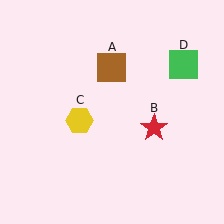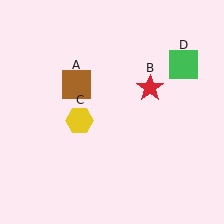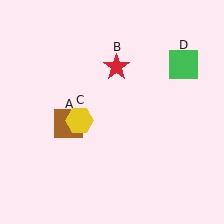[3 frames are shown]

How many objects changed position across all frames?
2 objects changed position: brown square (object A), red star (object B).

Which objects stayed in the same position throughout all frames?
Yellow hexagon (object C) and green square (object D) remained stationary.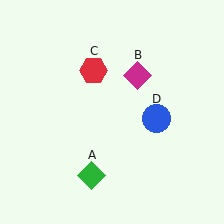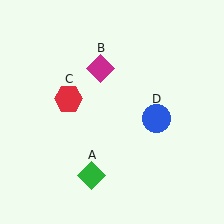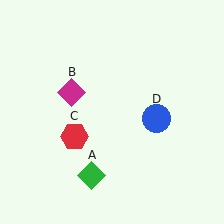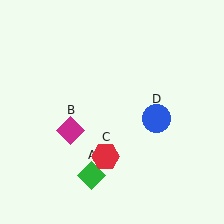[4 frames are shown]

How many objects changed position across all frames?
2 objects changed position: magenta diamond (object B), red hexagon (object C).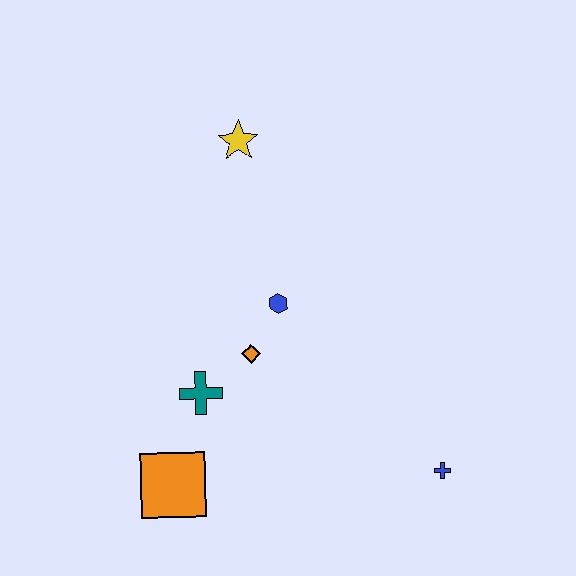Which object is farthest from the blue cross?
The yellow star is farthest from the blue cross.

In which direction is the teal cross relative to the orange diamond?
The teal cross is to the left of the orange diamond.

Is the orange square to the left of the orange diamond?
Yes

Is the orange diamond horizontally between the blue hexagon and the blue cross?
No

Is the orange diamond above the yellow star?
No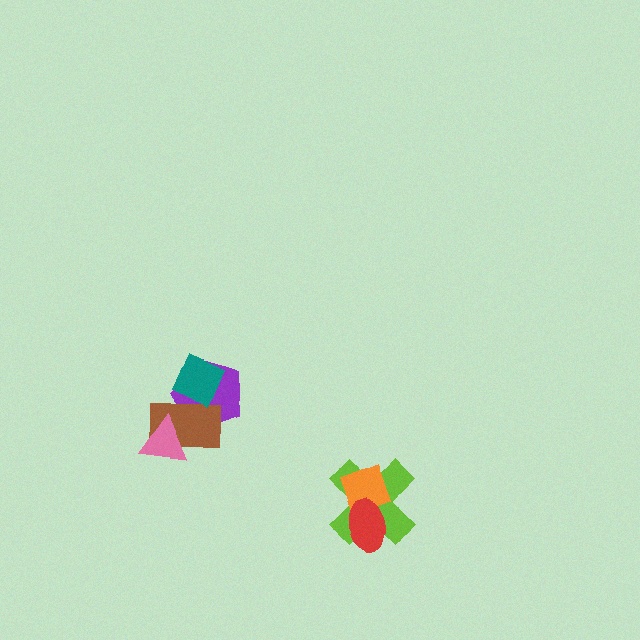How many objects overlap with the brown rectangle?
3 objects overlap with the brown rectangle.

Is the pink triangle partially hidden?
No, no other shape covers it.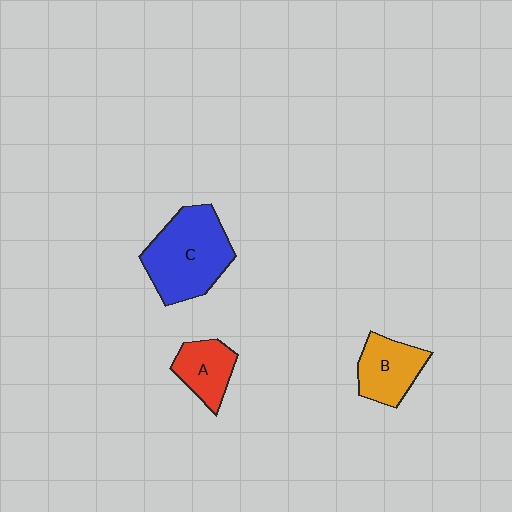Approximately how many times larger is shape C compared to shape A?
Approximately 2.0 times.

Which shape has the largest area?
Shape C (blue).